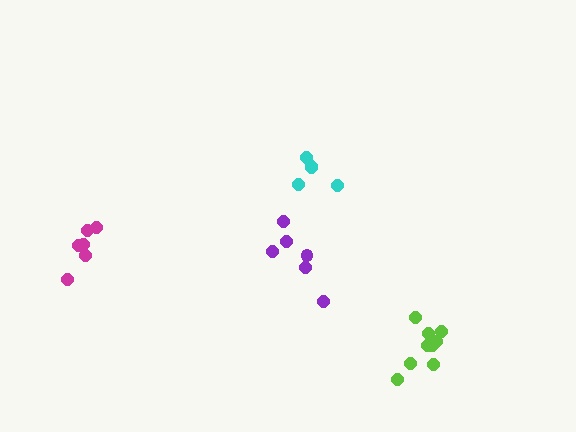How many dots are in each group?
Group 1: 6 dots, Group 2: 9 dots, Group 3: 5 dots, Group 4: 6 dots (26 total).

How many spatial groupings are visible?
There are 4 spatial groupings.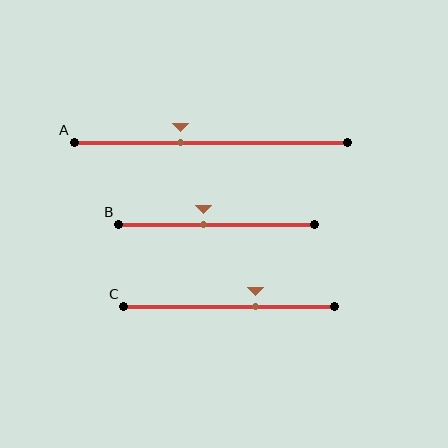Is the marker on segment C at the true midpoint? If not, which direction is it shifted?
No, the marker on segment C is shifted to the right by about 12% of the segment length.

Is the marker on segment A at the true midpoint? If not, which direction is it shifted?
No, the marker on segment A is shifted to the left by about 11% of the segment length.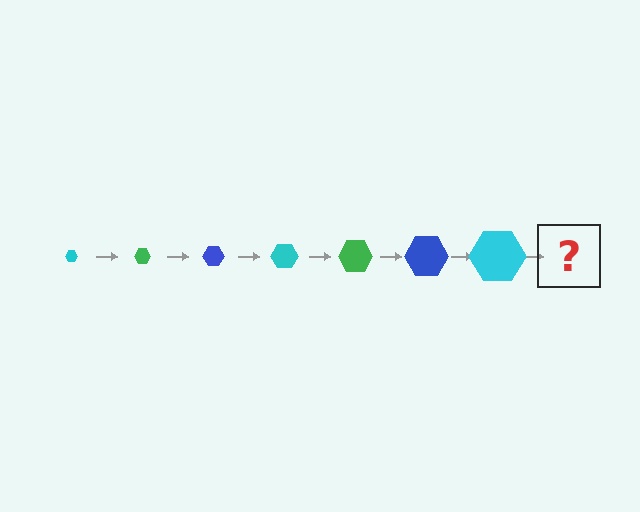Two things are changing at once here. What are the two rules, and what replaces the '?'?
The two rules are that the hexagon grows larger each step and the color cycles through cyan, green, and blue. The '?' should be a green hexagon, larger than the previous one.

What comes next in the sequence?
The next element should be a green hexagon, larger than the previous one.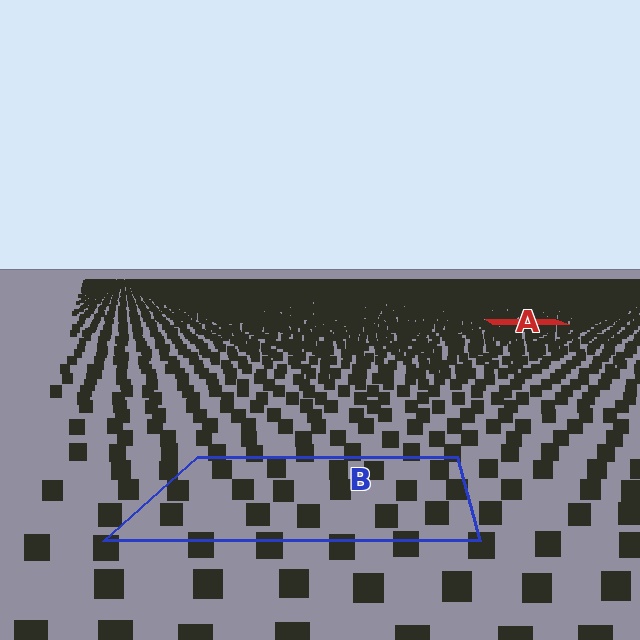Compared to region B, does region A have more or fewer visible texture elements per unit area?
Region A has more texture elements per unit area — they are packed more densely because it is farther away.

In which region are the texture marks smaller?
The texture marks are smaller in region A, because it is farther away.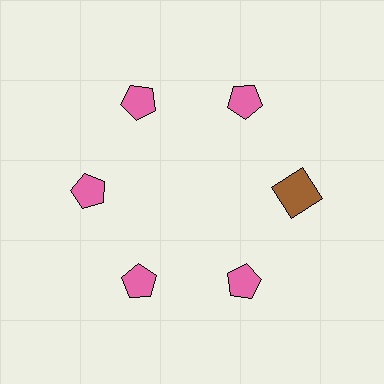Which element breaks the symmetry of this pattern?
The brown square at roughly the 3 o'clock position breaks the symmetry. All other shapes are pink pentagons.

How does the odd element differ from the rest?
It differs in both color (brown instead of pink) and shape (square instead of pentagon).